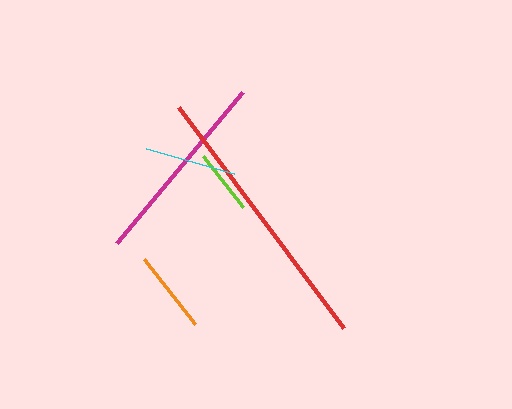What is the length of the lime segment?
The lime segment is approximately 65 pixels long.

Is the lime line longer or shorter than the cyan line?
The cyan line is longer than the lime line.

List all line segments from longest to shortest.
From longest to shortest: red, magenta, cyan, orange, lime.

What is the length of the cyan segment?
The cyan segment is approximately 91 pixels long.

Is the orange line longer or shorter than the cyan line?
The cyan line is longer than the orange line.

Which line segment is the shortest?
The lime line is the shortest at approximately 65 pixels.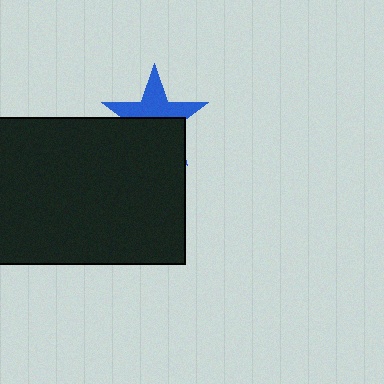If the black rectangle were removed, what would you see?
You would see the complete blue star.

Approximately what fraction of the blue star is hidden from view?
Roughly 49% of the blue star is hidden behind the black rectangle.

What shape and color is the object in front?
The object in front is a black rectangle.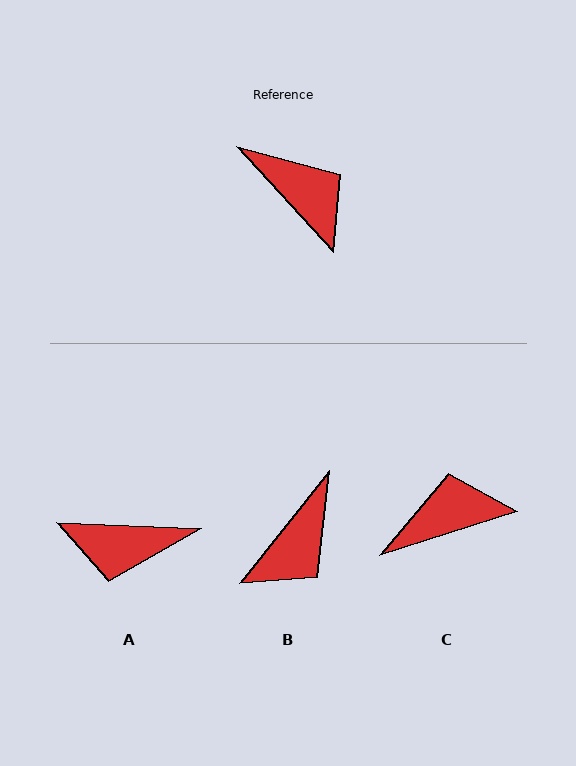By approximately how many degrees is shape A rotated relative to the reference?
Approximately 135 degrees clockwise.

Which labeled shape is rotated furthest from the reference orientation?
A, about 135 degrees away.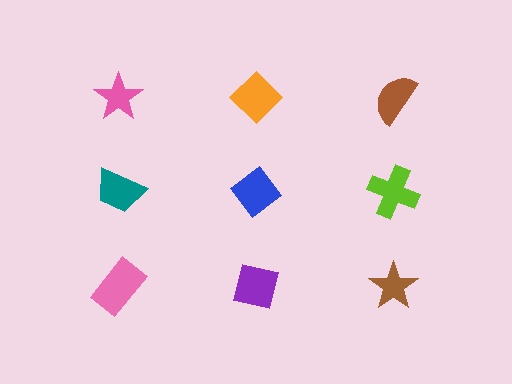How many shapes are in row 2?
3 shapes.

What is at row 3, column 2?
A purple square.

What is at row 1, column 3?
A brown semicircle.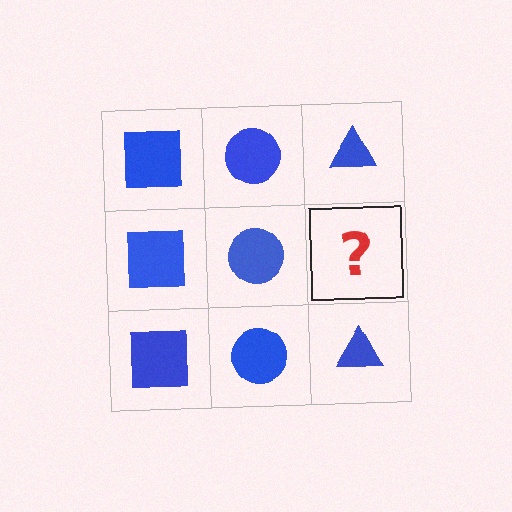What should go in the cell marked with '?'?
The missing cell should contain a blue triangle.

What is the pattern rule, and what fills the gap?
The rule is that each column has a consistent shape. The gap should be filled with a blue triangle.